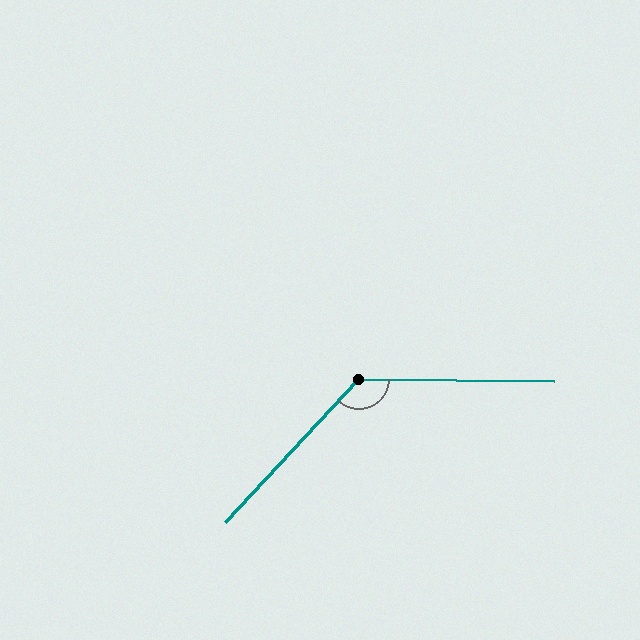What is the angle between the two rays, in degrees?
Approximately 132 degrees.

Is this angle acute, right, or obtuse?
It is obtuse.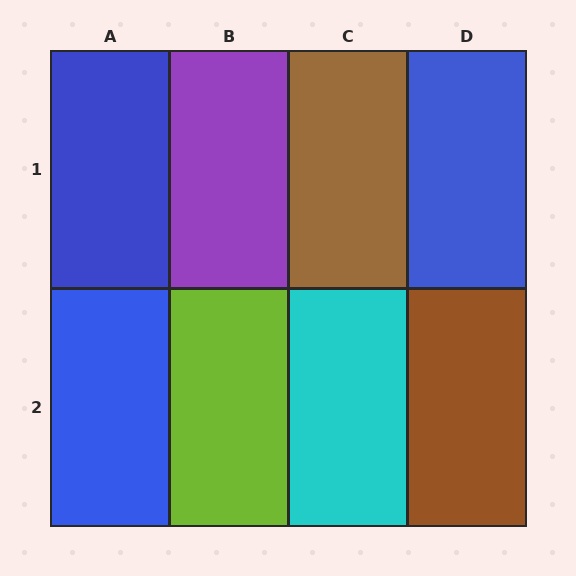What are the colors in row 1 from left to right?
Blue, purple, brown, blue.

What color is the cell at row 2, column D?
Brown.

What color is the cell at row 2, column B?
Lime.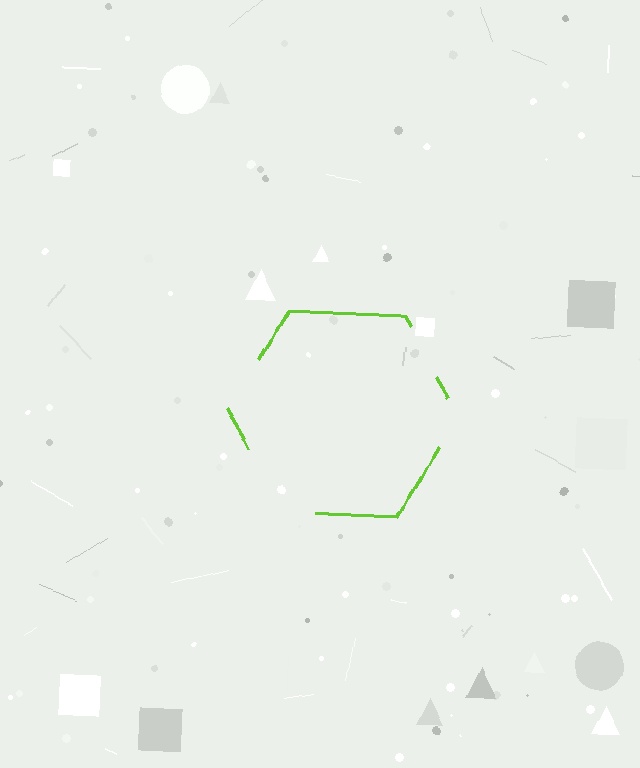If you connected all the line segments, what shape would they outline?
They would outline a hexagon.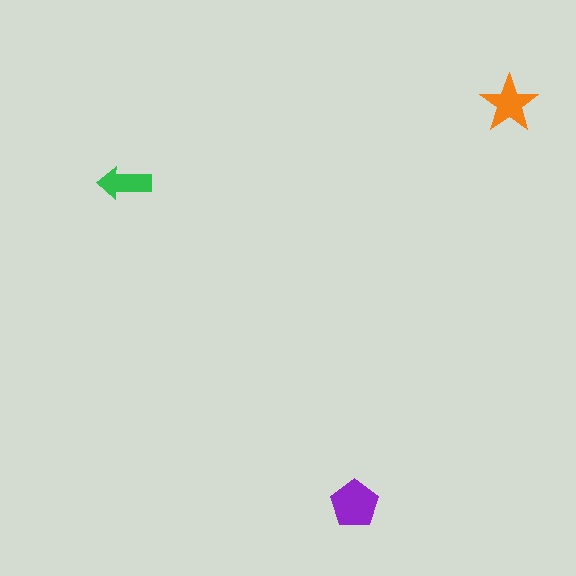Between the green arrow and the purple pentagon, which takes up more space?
The purple pentagon.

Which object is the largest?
The purple pentagon.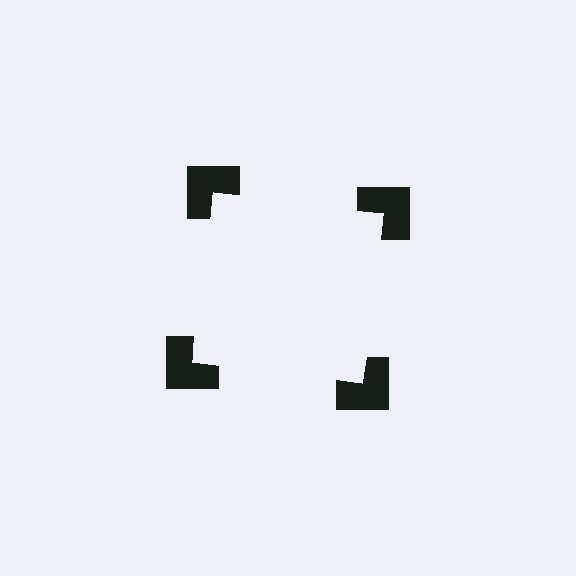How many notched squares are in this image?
There are 4 — one at each vertex of the illusory square.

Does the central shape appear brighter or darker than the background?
It typically appears slightly brighter than the background, even though no actual brightness change is drawn.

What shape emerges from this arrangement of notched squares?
An illusory square — its edges are inferred from the aligned wedge cuts in the notched squares, not physically drawn.